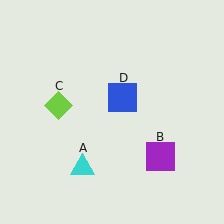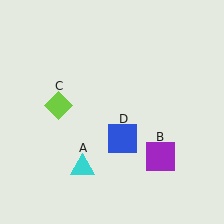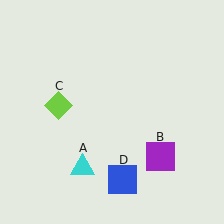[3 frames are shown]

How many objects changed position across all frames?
1 object changed position: blue square (object D).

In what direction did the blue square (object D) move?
The blue square (object D) moved down.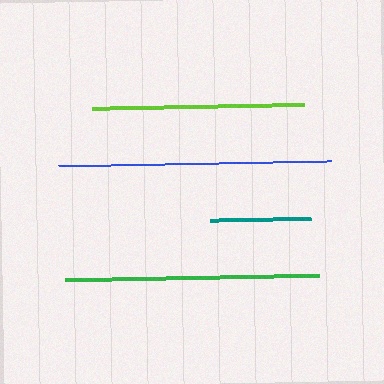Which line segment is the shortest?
The teal line is the shortest at approximately 101 pixels.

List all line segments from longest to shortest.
From longest to shortest: blue, green, lime, teal.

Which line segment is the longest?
The blue line is the longest at approximately 273 pixels.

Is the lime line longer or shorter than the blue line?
The blue line is longer than the lime line.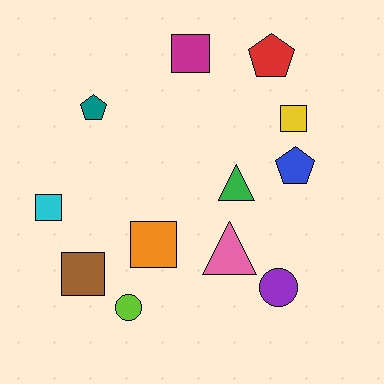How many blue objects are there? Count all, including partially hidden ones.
There is 1 blue object.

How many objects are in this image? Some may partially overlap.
There are 12 objects.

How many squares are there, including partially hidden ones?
There are 5 squares.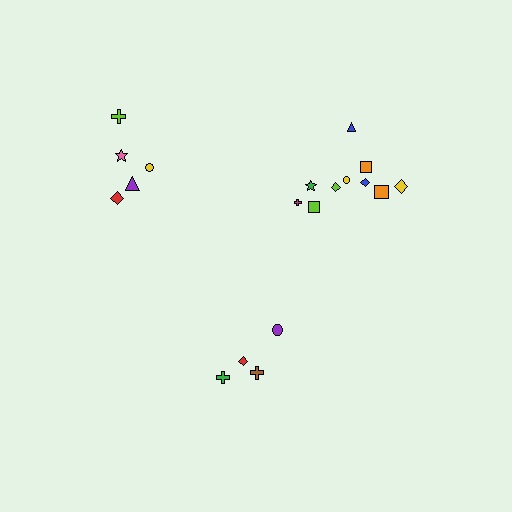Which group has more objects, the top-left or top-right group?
The top-right group.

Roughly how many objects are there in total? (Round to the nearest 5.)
Roughly 20 objects in total.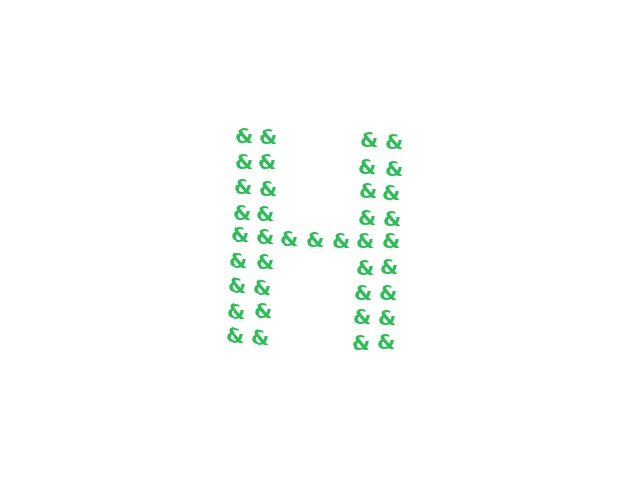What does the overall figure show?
The overall figure shows the letter H.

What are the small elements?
The small elements are ampersands.